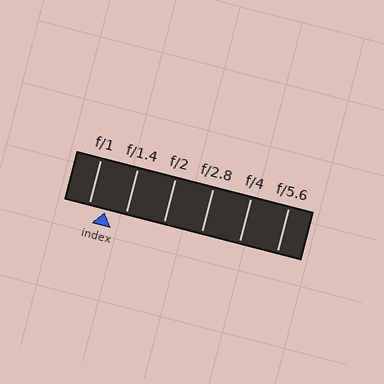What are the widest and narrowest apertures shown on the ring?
The widest aperture shown is f/1 and the narrowest is f/5.6.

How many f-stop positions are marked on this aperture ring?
There are 6 f-stop positions marked.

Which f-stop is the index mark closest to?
The index mark is closest to f/1.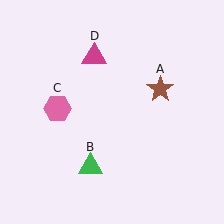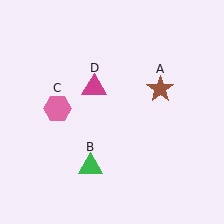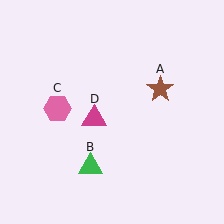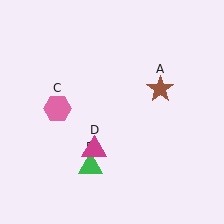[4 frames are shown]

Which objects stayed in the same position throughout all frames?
Brown star (object A) and green triangle (object B) and pink hexagon (object C) remained stationary.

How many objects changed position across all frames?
1 object changed position: magenta triangle (object D).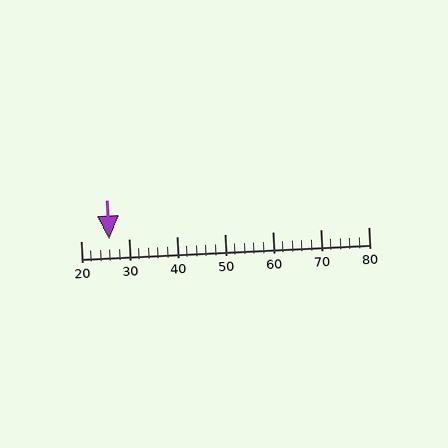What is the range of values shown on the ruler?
The ruler shows values from 20 to 80.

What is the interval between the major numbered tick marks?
The major tick marks are spaced 10 units apart.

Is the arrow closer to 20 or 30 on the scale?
The arrow is closer to 30.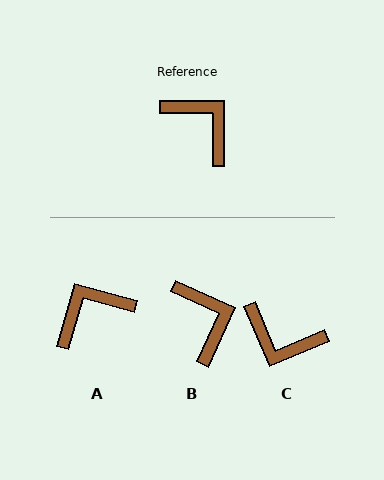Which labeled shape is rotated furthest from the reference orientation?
C, about 157 degrees away.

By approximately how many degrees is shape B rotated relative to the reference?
Approximately 25 degrees clockwise.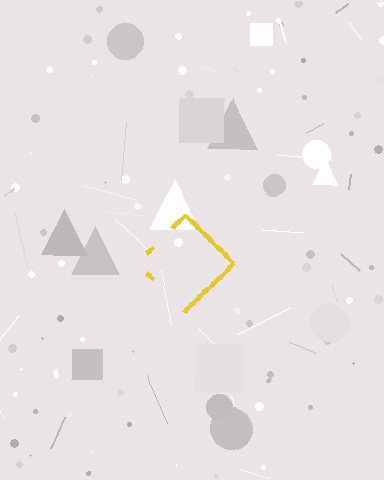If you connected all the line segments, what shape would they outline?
They would outline a diamond.